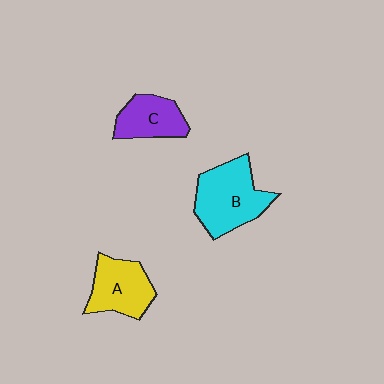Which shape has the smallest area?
Shape C (purple).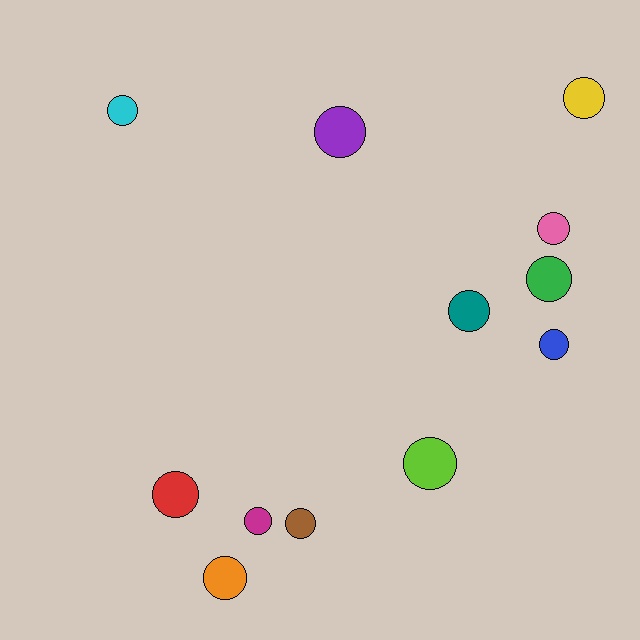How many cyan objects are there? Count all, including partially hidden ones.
There is 1 cyan object.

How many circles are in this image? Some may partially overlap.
There are 12 circles.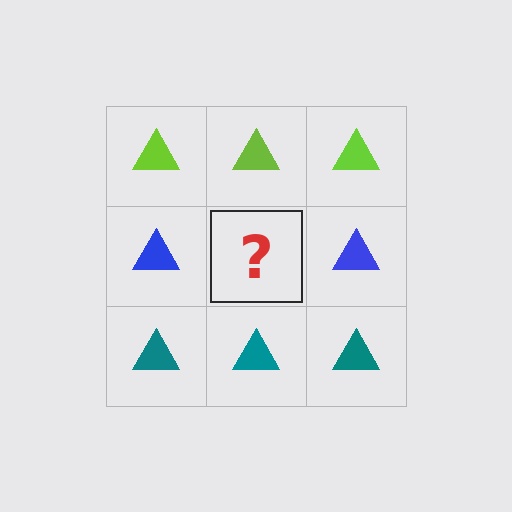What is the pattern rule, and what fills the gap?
The rule is that each row has a consistent color. The gap should be filled with a blue triangle.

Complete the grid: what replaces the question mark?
The question mark should be replaced with a blue triangle.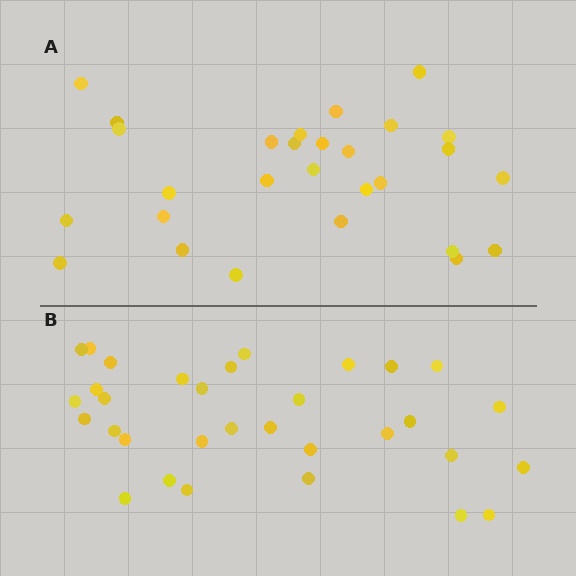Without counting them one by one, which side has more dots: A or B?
Region B (the bottom region) has more dots.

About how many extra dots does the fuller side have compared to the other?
Region B has about 4 more dots than region A.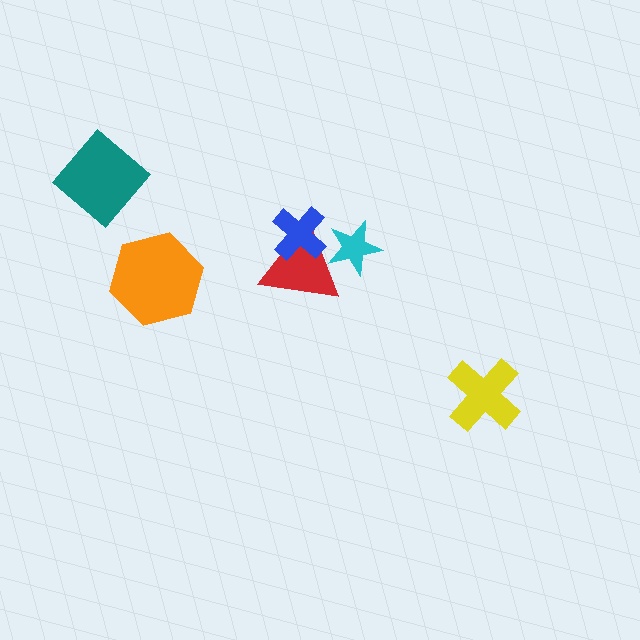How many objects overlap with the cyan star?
1 object overlaps with the cyan star.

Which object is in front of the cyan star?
The red triangle is in front of the cyan star.